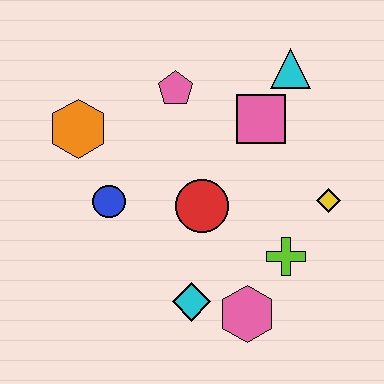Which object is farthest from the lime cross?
The orange hexagon is farthest from the lime cross.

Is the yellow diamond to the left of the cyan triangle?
No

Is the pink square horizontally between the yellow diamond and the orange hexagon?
Yes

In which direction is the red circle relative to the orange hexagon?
The red circle is to the right of the orange hexagon.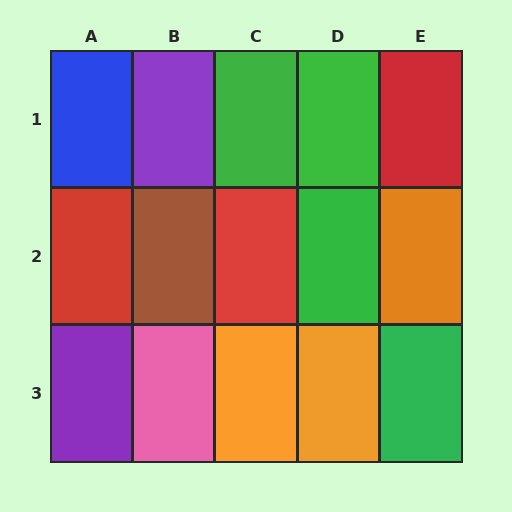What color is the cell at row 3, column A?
Purple.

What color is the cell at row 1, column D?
Green.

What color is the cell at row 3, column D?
Orange.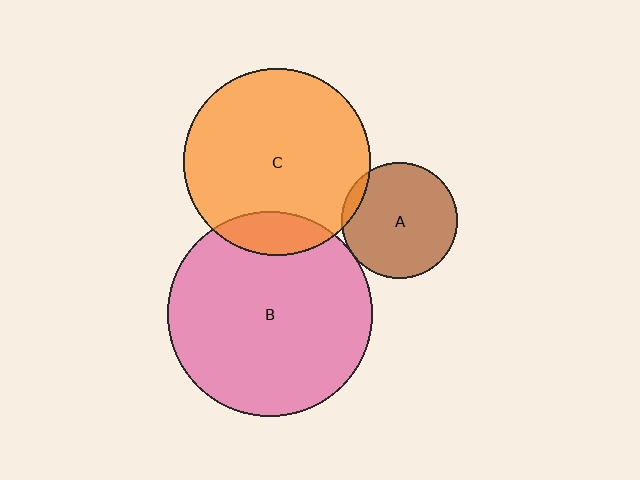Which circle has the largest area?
Circle B (pink).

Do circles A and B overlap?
Yes.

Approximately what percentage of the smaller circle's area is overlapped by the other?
Approximately 5%.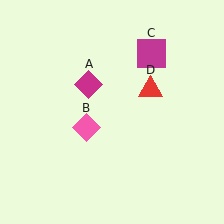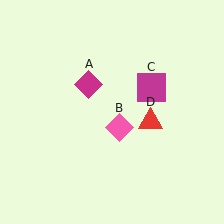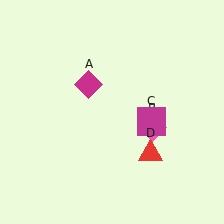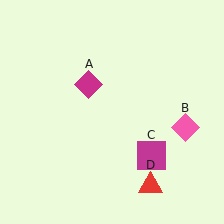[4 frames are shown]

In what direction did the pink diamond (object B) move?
The pink diamond (object B) moved right.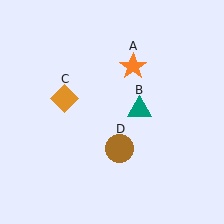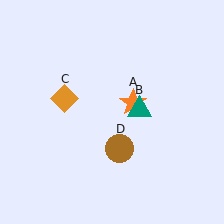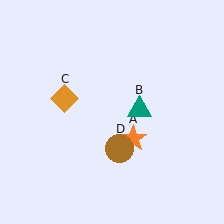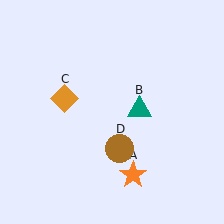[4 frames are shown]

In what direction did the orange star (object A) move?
The orange star (object A) moved down.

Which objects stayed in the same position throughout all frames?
Teal triangle (object B) and orange diamond (object C) and brown circle (object D) remained stationary.